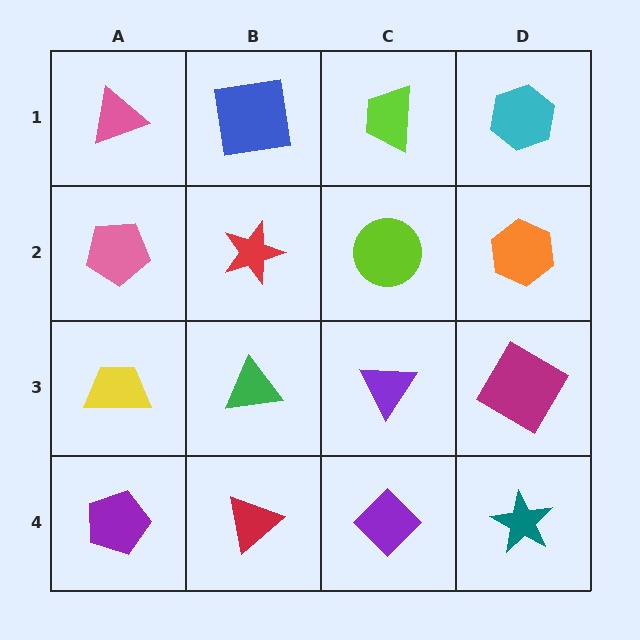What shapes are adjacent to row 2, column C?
A lime trapezoid (row 1, column C), a purple triangle (row 3, column C), a red star (row 2, column B), an orange hexagon (row 2, column D).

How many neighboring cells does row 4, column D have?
2.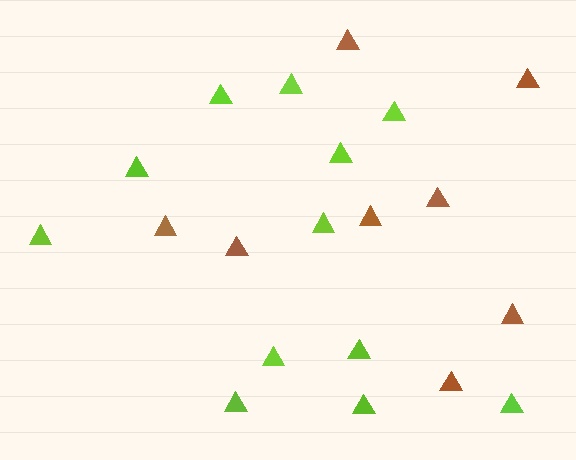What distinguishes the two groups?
There are 2 groups: one group of lime triangles (12) and one group of brown triangles (8).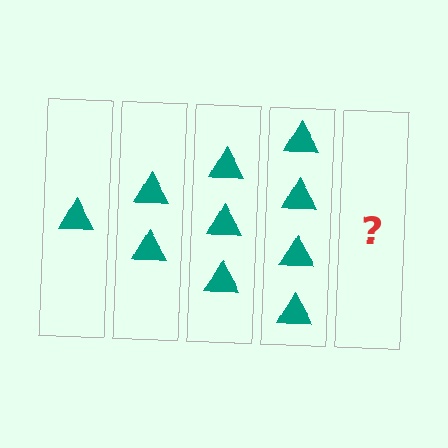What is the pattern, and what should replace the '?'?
The pattern is that each step adds one more triangle. The '?' should be 5 triangles.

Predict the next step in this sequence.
The next step is 5 triangles.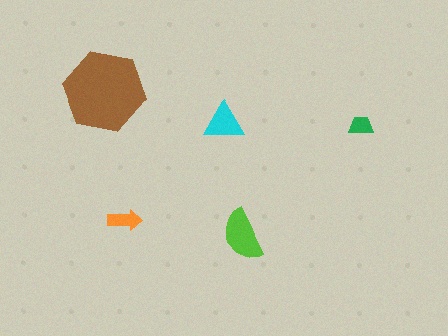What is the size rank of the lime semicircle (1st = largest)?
2nd.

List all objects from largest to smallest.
The brown hexagon, the lime semicircle, the cyan triangle, the orange arrow, the green trapezoid.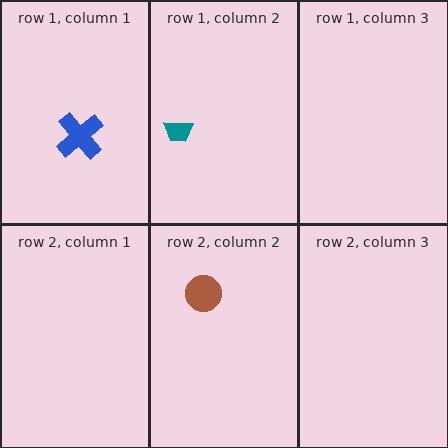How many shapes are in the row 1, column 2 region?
1.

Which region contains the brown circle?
The row 2, column 2 region.